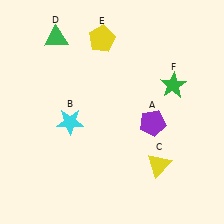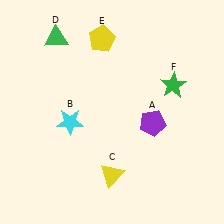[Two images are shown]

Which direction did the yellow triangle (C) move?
The yellow triangle (C) moved left.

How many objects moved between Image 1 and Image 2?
1 object moved between the two images.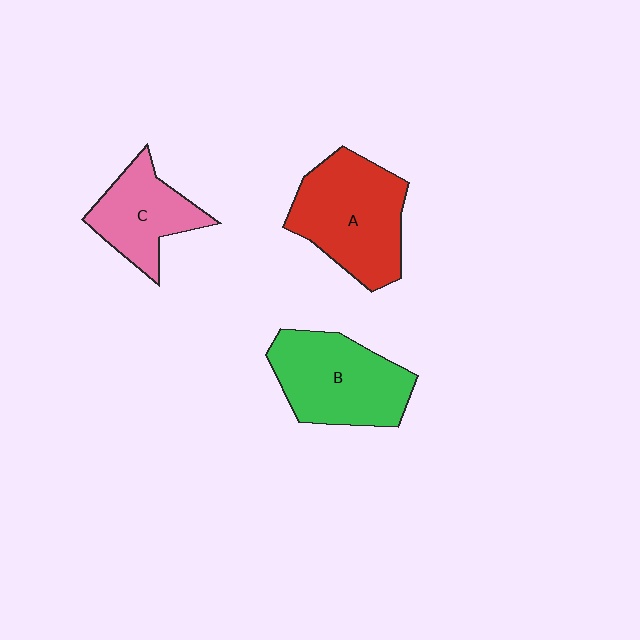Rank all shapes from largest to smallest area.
From largest to smallest: A (red), B (green), C (pink).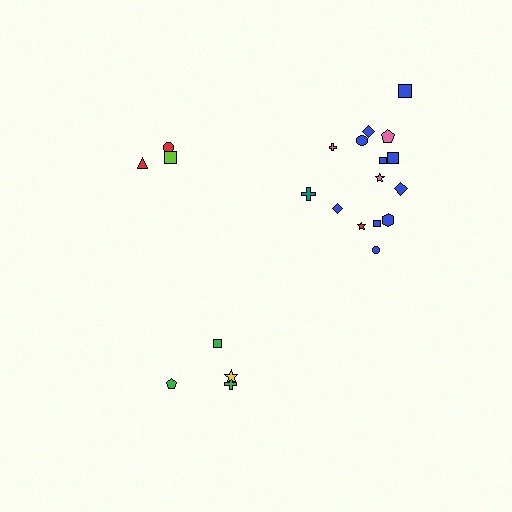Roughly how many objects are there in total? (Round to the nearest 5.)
Roughly 20 objects in total.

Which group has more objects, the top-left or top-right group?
The top-right group.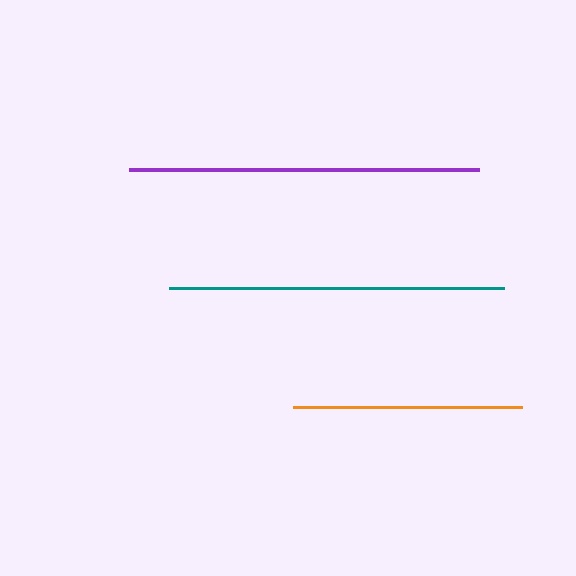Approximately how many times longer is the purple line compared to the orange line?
The purple line is approximately 1.5 times the length of the orange line.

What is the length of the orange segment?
The orange segment is approximately 229 pixels long.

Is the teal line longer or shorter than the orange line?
The teal line is longer than the orange line.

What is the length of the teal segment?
The teal segment is approximately 335 pixels long.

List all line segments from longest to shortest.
From longest to shortest: purple, teal, orange.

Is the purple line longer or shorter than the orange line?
The purple line is longer than the orange line.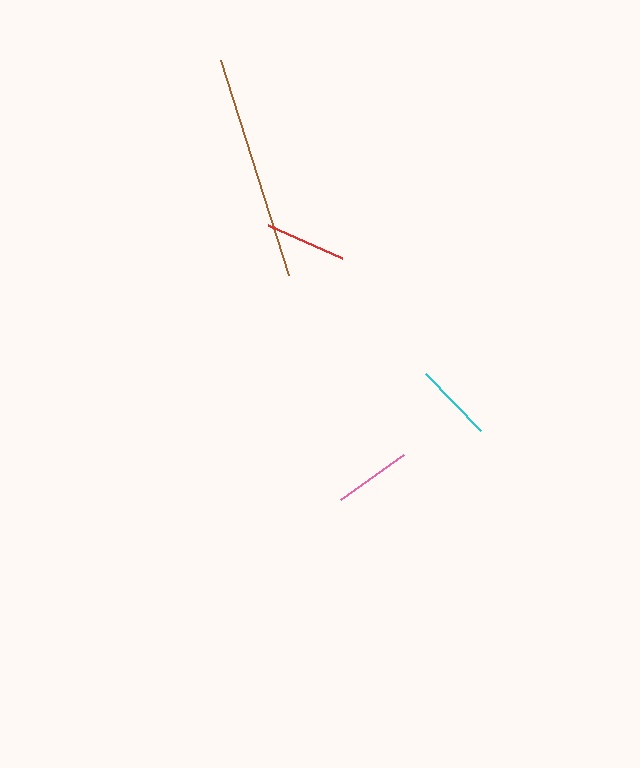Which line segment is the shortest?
The pink line is the shortest at approximately 77 pixels.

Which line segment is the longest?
The brown line is the longest at approximately 226 pixels.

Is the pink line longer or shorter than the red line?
The red line is longer than the pink line.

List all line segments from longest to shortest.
From longest to shortest: brown, red, cyan, pink.